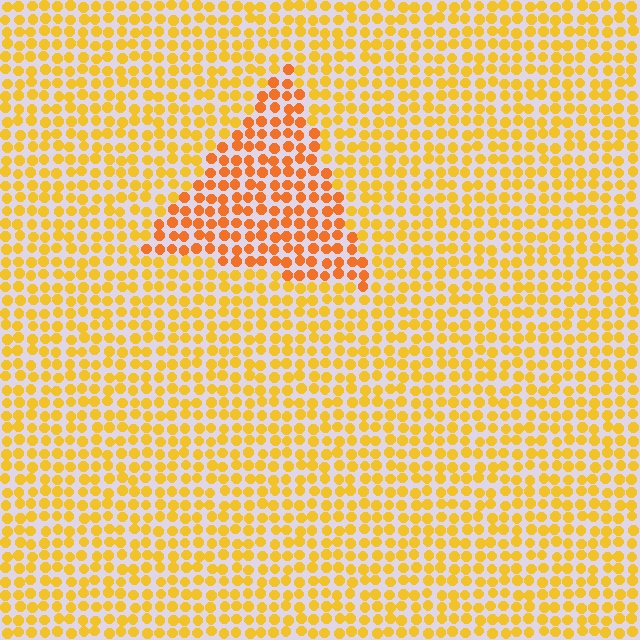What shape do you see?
I see a triangle.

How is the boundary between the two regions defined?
The boundary is defined purely by a slight shift in hue (about 25 degrees). Spacing, size, and orientation are identical on both sides.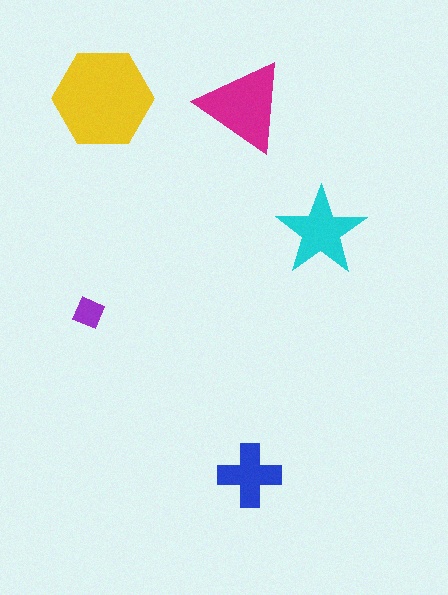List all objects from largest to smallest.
The yellow hexagon, the magenta triangle, the cyan star, the blue cross, the purple diamond.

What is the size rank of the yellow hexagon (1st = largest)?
1st.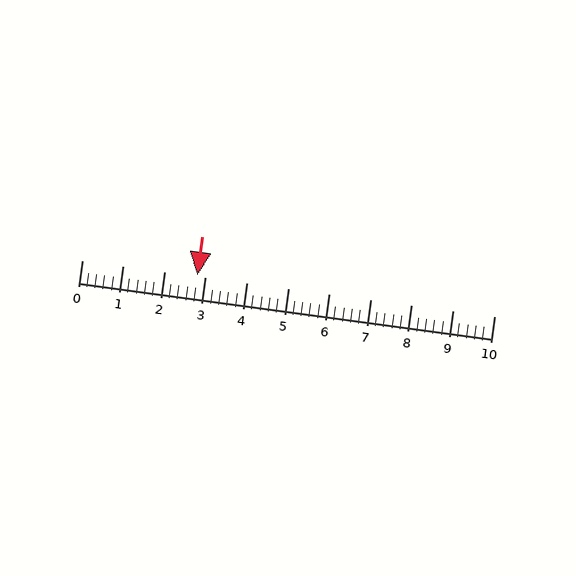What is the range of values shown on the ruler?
The ruler shows values from 0 to 10.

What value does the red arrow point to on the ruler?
The red arrow points to approximately 2.8.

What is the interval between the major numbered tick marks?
The major tick marks are spaced 1 units apart.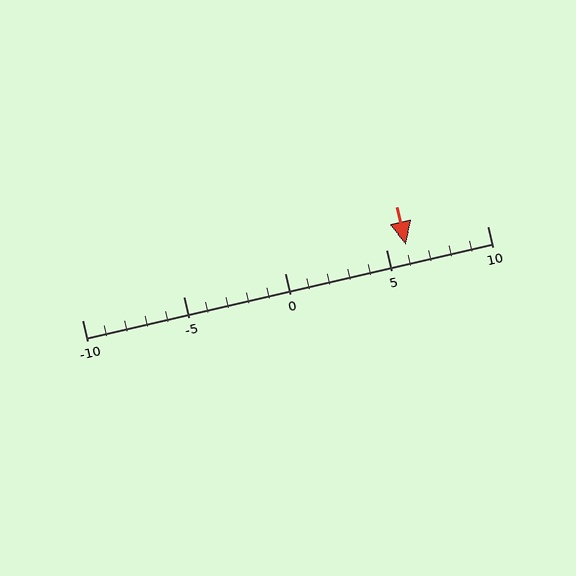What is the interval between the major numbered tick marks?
The major tick marks are spaced 5 units apart.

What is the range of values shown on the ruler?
The ruler shows values from -10 to 10.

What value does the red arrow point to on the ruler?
The red arrow points to approximately 6.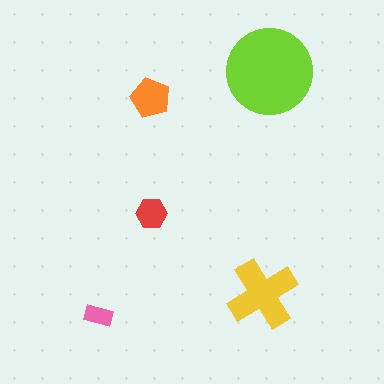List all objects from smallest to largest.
The pink rectangle, the red hexagon, the orange pentagon, the yellow cross, the lime circle.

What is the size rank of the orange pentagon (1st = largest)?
3rd.